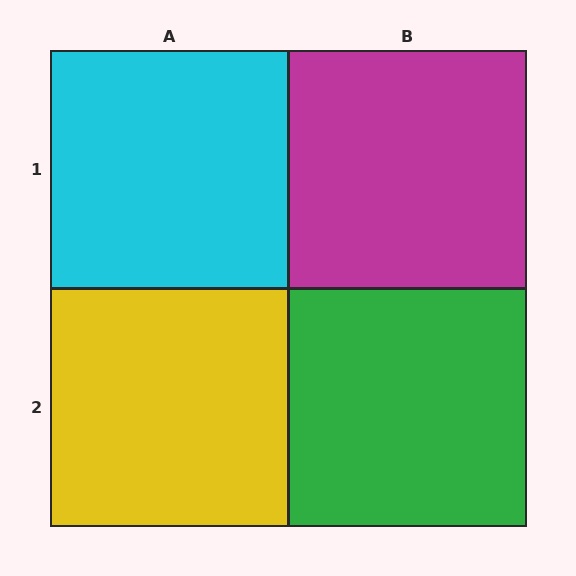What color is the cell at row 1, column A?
Cyan.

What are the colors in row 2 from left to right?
Yellow, green.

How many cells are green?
1 cell is green.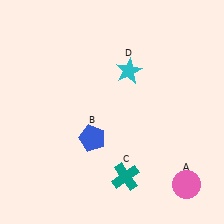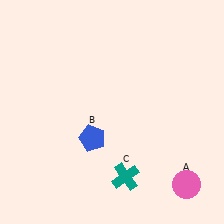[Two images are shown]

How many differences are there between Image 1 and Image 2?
There is 1 difference between the two images.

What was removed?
The cyan star (D) was removed in Image 2.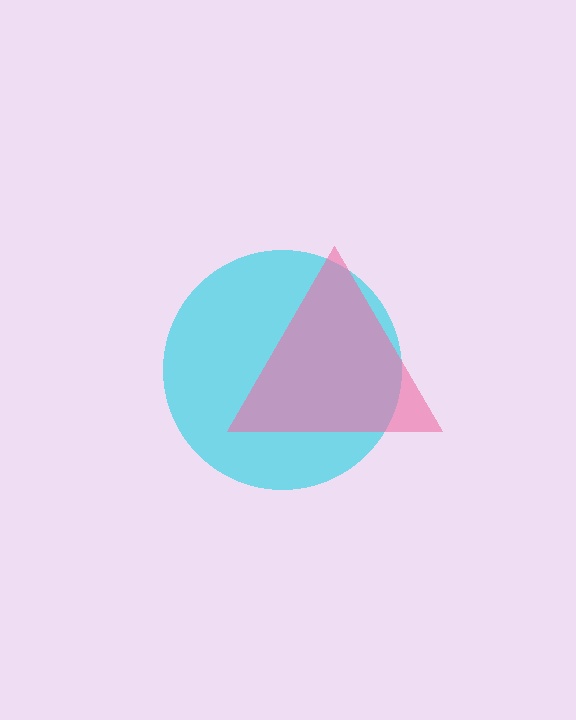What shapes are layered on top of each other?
The layered shapes are: a cyan circle, a pink triangle.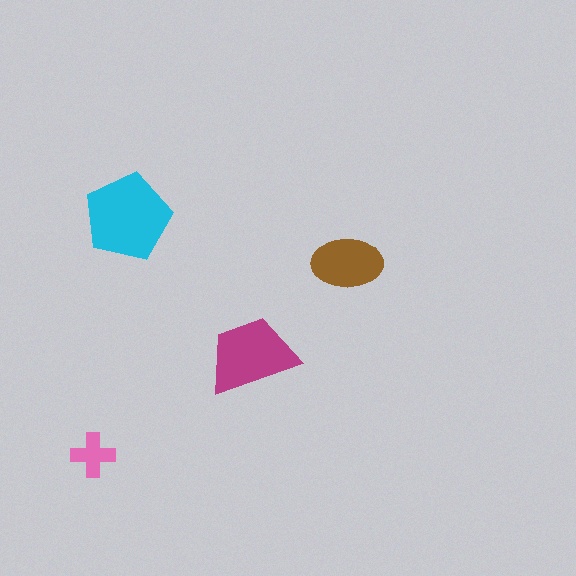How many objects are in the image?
There are 4 objects in the image.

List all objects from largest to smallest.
The cyan pentagon, the magenta trapezoid, the brown ellipse, the pink cross.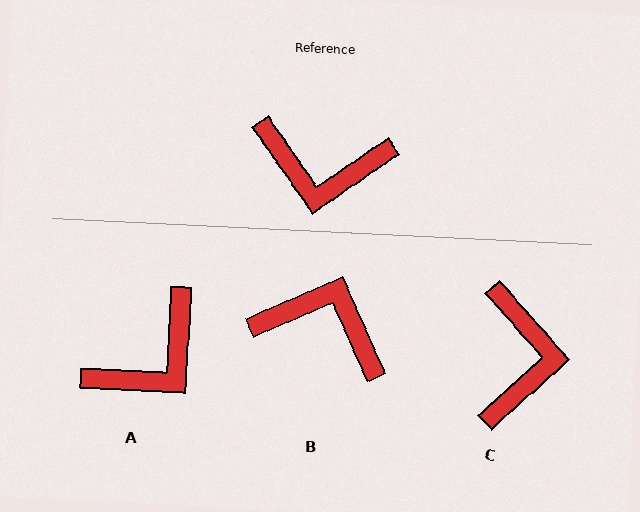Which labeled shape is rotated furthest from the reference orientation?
B, about 169 degrees away.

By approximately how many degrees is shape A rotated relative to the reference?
Approximately 52 degrees counter-clockwise.